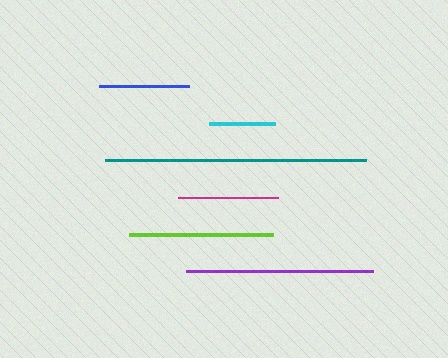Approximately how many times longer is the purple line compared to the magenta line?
The purple line is approximately 1.9 times the length of the magenta line.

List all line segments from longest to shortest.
From longest to shortest: teal, purple, lime, magenta, blue, cyan.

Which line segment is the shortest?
The cyan line is the shortest at approximately 66 pixels.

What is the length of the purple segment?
The purple segment is approximately 186 pixels long.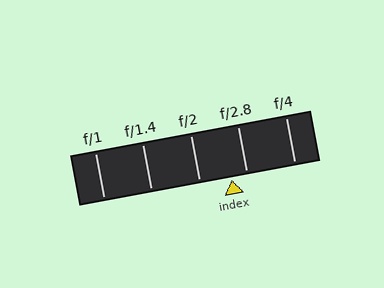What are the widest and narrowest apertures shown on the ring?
The widest aperture shown is f/1 and the narrowest is f/4.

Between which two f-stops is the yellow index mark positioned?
The index mark is between f/2 and f/2.8.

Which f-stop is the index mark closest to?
The index mark is closest to f/2.8.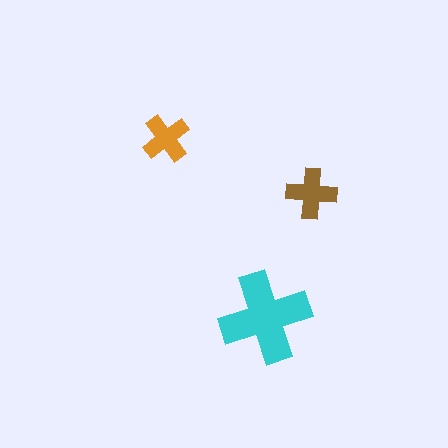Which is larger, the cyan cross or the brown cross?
The cyan one.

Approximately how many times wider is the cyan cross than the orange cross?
About 2 times wider.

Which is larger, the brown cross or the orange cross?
The brown one.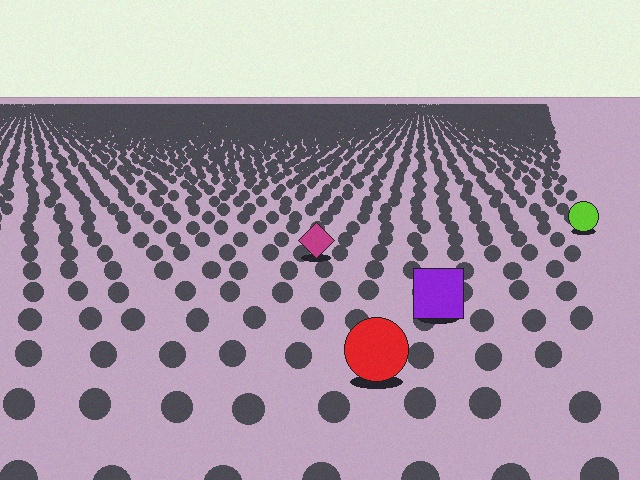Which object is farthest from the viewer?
The lime circle is farthest from the viewer. It appears smaller and the ground texture around it is denser.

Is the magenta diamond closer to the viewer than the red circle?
No. The red circle is closer — you can tell from the texture gradient: the ground texture is coarser near it.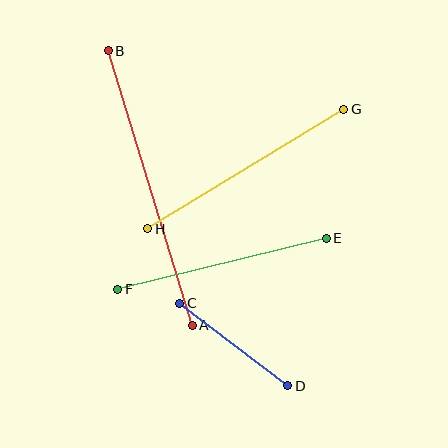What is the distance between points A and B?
The distance is approximately 287 pixels.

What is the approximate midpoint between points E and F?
The midpoint is at approximately (222, 264) pixels.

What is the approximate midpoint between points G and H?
The midpoint is at approximately (246, 169) pixels.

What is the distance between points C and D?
The distance is approximately 136 pixels.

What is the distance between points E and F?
The distance is approximately 215 pixels.